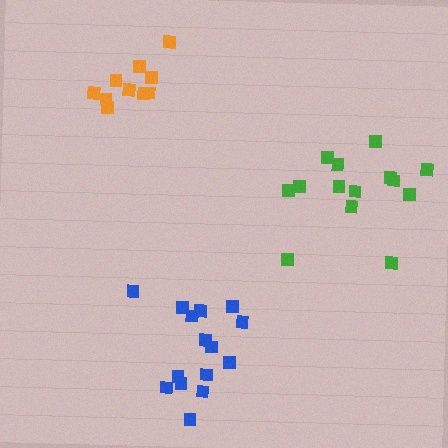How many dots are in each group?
Group 1: 15 dots, Group 2: 14 dots, Group 3: 10 dots (39 total).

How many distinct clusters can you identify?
There are 3 distinct clusters.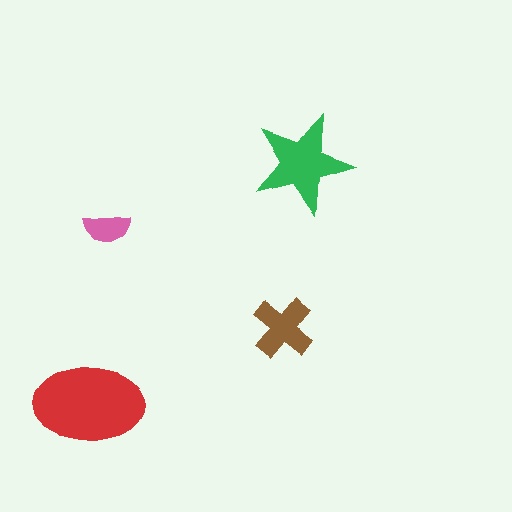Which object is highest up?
The green star is topmost.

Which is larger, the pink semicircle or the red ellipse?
The red ellipse.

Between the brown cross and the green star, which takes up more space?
The green star.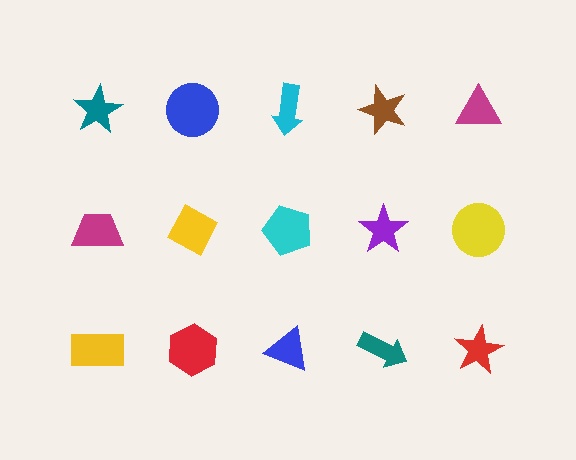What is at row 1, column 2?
A blue circle.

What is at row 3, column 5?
A red star.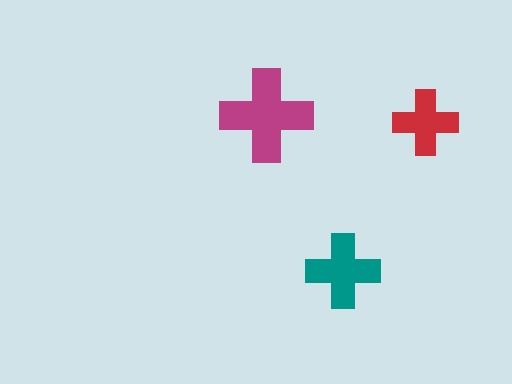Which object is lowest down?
The teal cross is bottommost.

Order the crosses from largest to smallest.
the magenta one, the teal one, the red one.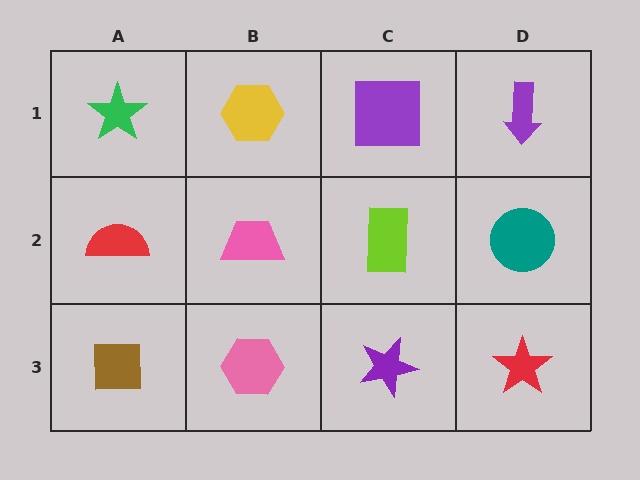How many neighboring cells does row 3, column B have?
3.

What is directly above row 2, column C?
A purple square.